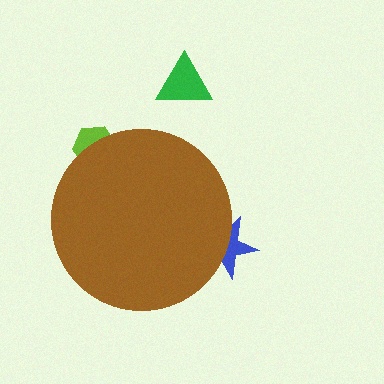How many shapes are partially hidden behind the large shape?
2 shapes are partially hidden.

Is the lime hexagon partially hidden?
Yes, the lime hexagon is partially hidden behind the brown circle.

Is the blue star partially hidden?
Yes, the blue star is partially hidden behind the brown circle.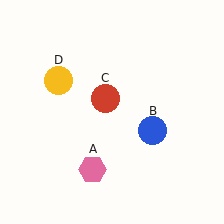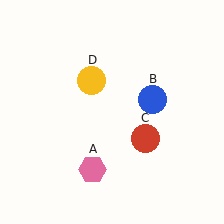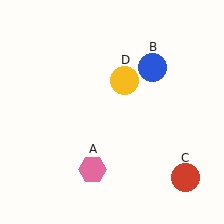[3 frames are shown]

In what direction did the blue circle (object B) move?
The blue circle (object B) moved up.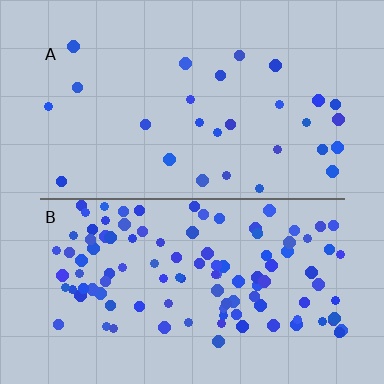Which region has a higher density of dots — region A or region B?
B (the bottom).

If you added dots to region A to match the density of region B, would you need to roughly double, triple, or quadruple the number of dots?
Approximately quadruple.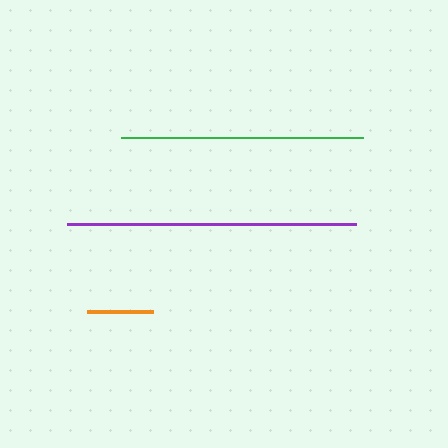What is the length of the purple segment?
The purple segment is approximately 289 pixels long.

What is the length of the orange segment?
The orange segment is approximately 66 pixels long.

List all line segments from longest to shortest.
From longest to shortest: purple, green, orange.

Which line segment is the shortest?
The orange line is the shortest at approximately 66 pixels.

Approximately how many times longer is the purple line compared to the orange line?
The purple line is approximately 4.4 times the length of the orange line.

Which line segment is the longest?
The purple line is the longest at approximately 289 pixels.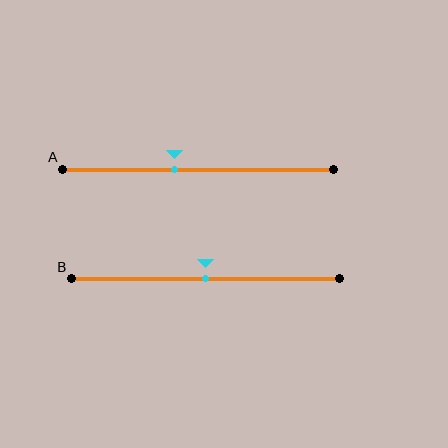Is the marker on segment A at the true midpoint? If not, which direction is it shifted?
No, the marker on segment A is shifted to the left by about 9% of the segment length.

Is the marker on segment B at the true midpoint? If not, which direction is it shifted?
Yes, the marker on segment B is at the true midpoint.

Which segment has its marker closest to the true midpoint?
Segment B has its marker closest to the true midpoint.